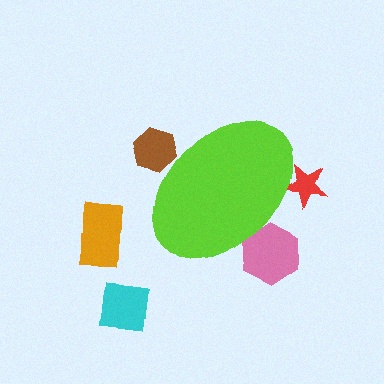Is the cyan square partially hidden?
No, the cyan square is fully visible.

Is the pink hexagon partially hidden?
Yes, the pink hexagon is partially hidden behind the lime ellipse.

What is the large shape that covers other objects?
A lime ellipse.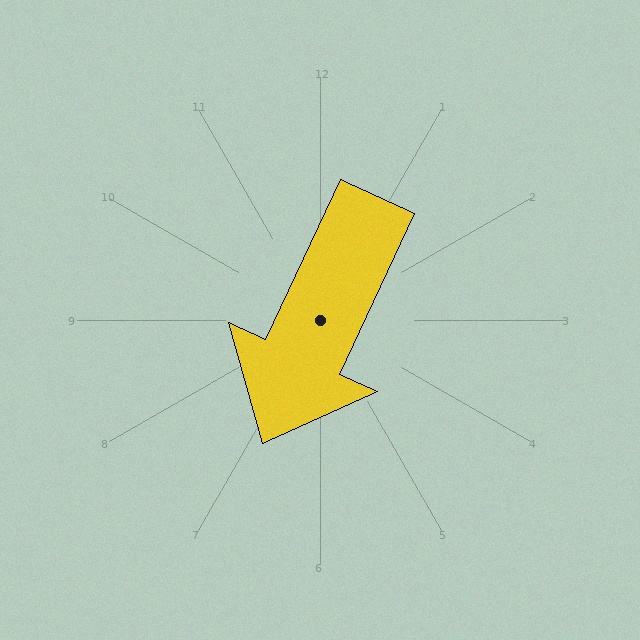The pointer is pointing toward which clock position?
Roughly 7 o'clock.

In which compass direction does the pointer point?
Southwest.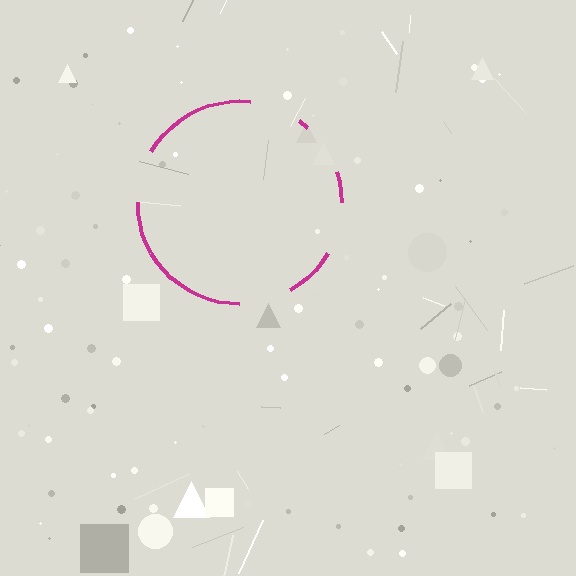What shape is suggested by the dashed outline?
The dashed outline suggests a circle.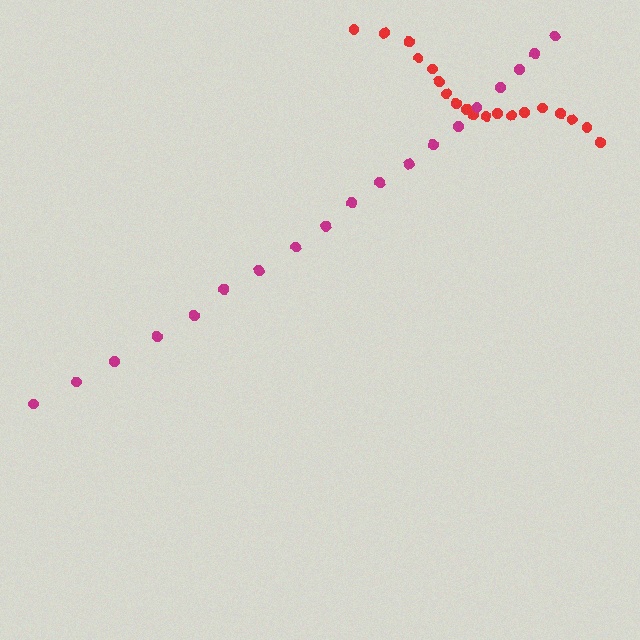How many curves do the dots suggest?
There are 2 distinct paths.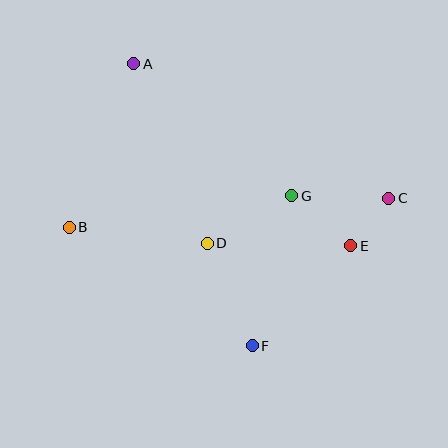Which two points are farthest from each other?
Points B and C are farthest from each other.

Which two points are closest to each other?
Points C and E are closest to each other.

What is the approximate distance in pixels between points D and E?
The distance between D and E is approximately 144 pixels.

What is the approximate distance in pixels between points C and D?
The distance between C and D is approximately 187 pixels.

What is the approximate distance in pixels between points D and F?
The distance between D and F is approximately 112 pixels.